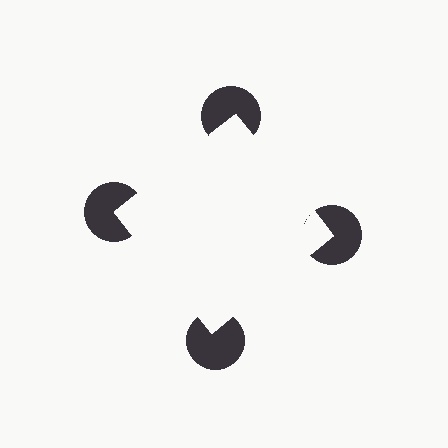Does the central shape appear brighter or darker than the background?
It typically appears slightly brighter than the background, even though no actual brightness change is drawn.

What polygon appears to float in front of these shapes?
An illusory square — its edges are inferred from the aligned wedge cuts in the pac-man discs, not physically drawn.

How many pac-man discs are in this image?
There are 4 — one at each vertex of the illusory square.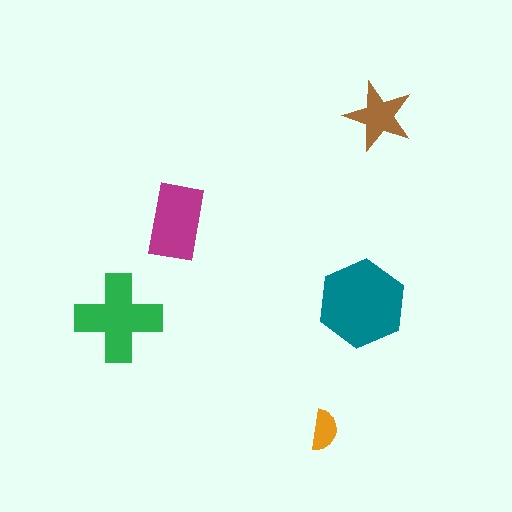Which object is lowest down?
The orange semicircle is bottommost.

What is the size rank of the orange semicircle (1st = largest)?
5th.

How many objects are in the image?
There are 5 objects in the image.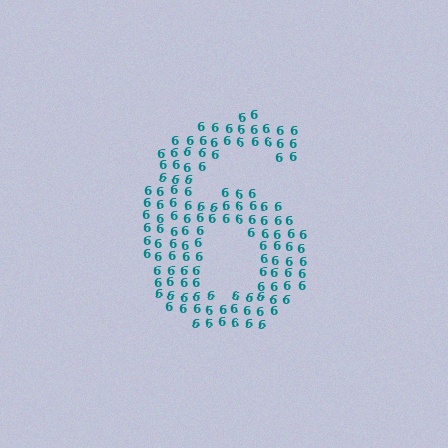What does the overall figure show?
The overall figure shows the digit 6.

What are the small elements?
The small elements are digit 6's.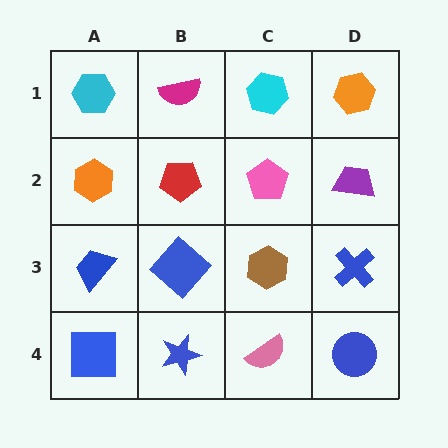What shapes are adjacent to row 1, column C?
A pink pentagon (row 2, column C), a magenta semicircle (row 1, column B), an orange hexagon (row 1, column D).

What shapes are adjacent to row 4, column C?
A brown hexagon (row 3, column C), a blue star (row 4, column B), a blue circle (row 4, column D).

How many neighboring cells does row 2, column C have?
4.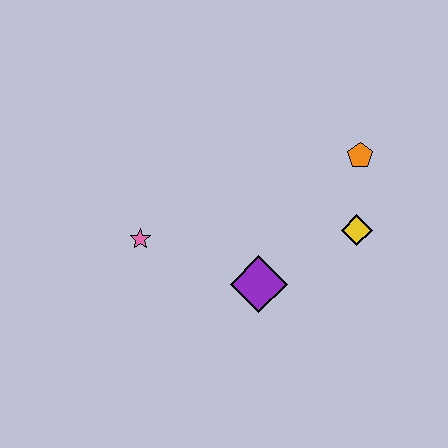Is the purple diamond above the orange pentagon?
No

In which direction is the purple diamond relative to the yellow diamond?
The purple diamond is to the left of the yellow diamond.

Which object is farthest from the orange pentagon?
The pink star is farthest from the orange pentagon.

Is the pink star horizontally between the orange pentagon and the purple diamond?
No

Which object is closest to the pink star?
The purple diamond is closest to the pink star.